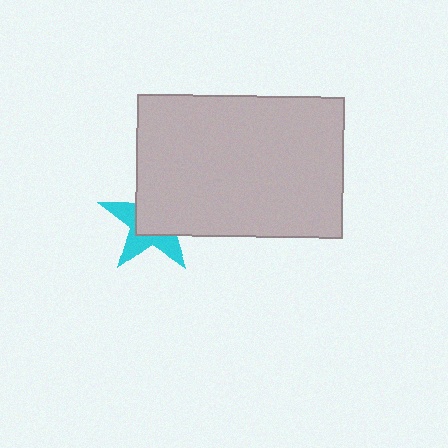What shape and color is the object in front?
The object in front is a light gray rectangle.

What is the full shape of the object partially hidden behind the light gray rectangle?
The partially hidden object is a cyan star.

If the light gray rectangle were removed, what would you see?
You would see the complete cyan star.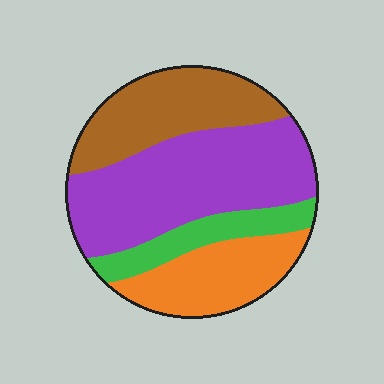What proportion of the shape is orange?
Orange covers about 20% of the shape.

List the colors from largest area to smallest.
From largest to smallest: purple, brown, orange, green.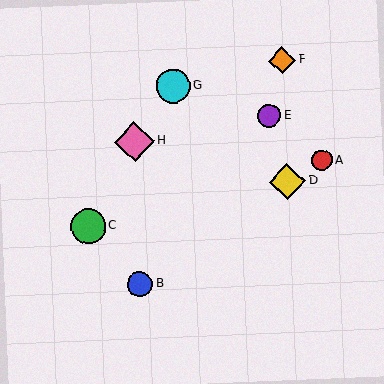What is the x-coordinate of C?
Object C is at x≈88.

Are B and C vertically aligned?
No, B is at x≈140 and C is at x≈88.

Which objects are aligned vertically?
Objects B, H are aligned vertically.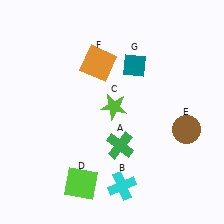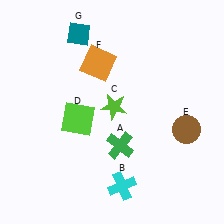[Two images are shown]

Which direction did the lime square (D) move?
The lime square (D) moved up.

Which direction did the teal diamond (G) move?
The teal diamond (G) moved left.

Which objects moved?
The objects that moved are: the lime square (D), the teal diamond (G).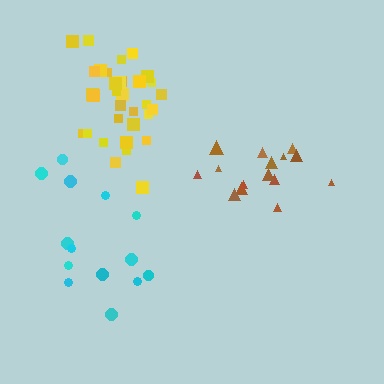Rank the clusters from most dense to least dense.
yellow, brown, cyan.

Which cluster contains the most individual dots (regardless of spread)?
Yellow (33).